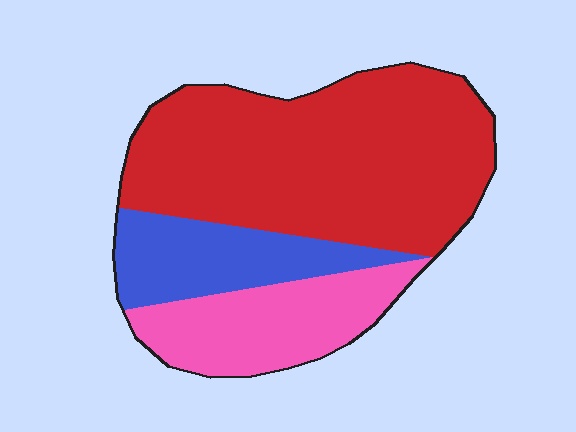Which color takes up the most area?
Red, at roughly 60%.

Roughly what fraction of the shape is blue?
Blue covers roughly 20% of the shape.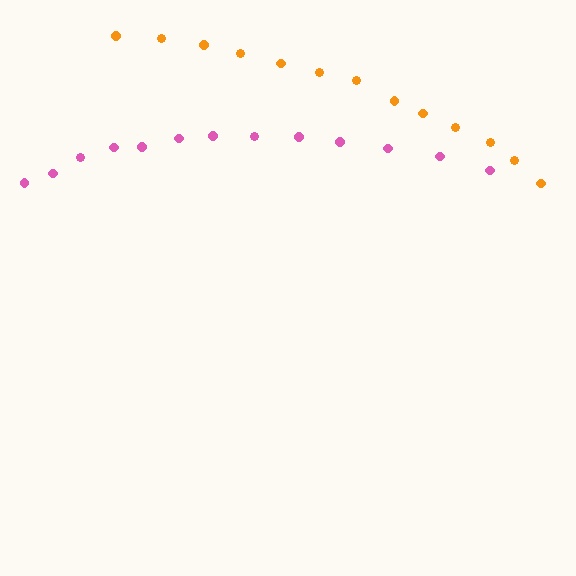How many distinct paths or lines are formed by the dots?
There are 2 distinct paths.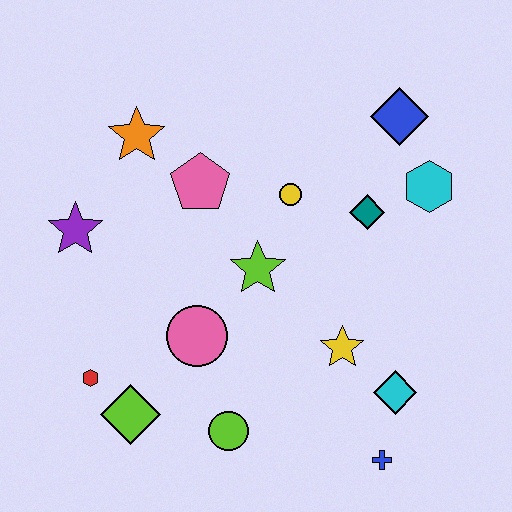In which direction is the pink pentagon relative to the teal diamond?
The pink pentagon is to the left of the teal diamond.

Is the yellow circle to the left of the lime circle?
No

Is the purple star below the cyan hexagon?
Yes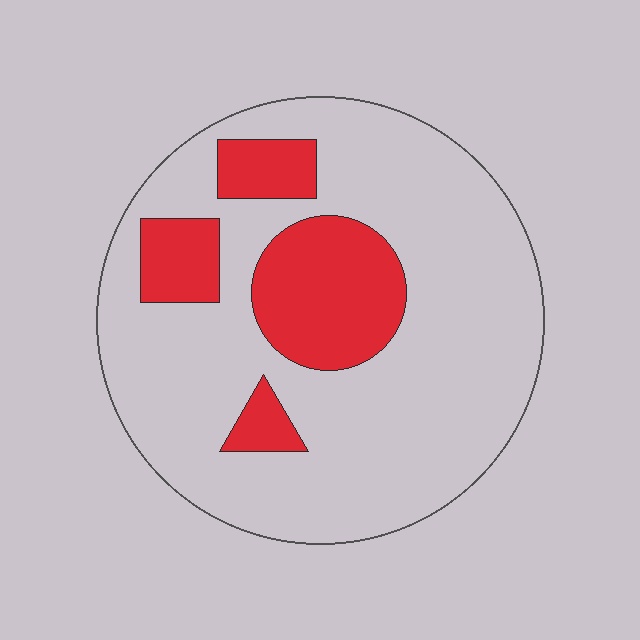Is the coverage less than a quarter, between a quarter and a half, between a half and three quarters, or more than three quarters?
Less than a quarter.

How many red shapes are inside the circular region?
4.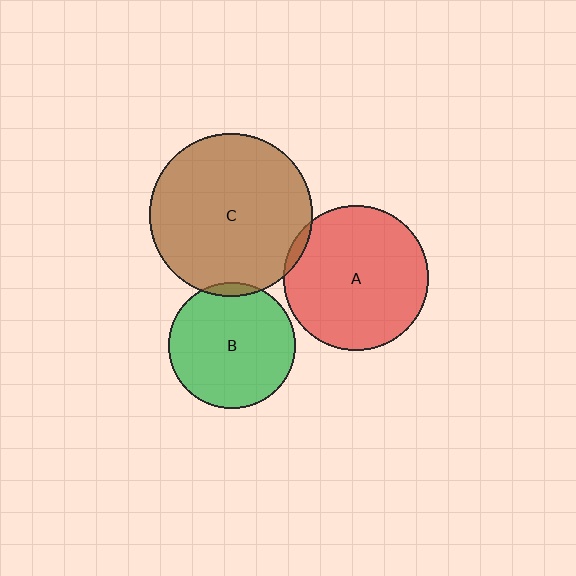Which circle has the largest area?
Circle C (brown).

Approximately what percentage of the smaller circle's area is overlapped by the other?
Approximately 5%.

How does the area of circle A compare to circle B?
Approximately 1.3 times.